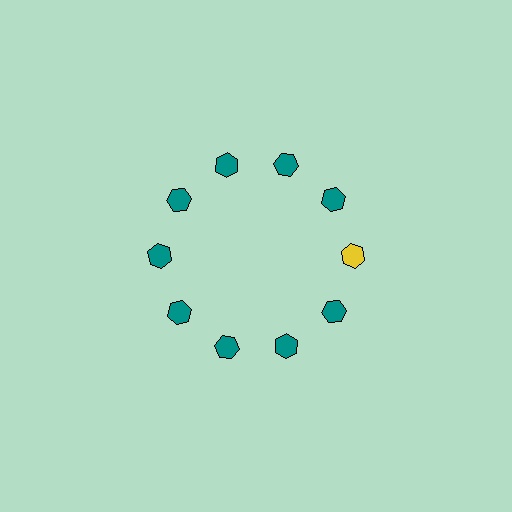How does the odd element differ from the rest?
It has a different color: yellow instead of teal.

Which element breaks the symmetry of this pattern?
The yellow hexagon at roughly the 3 o'clock position breaks the symmetry. All other shapes are teal hexagons.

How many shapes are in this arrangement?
There are 10 shapes arranged in a ring pattern.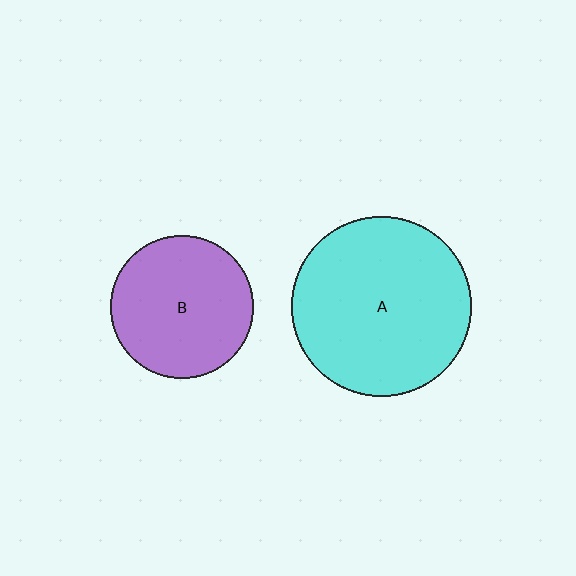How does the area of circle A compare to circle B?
Approximately 1.6 times.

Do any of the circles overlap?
No, none of the circles overlap.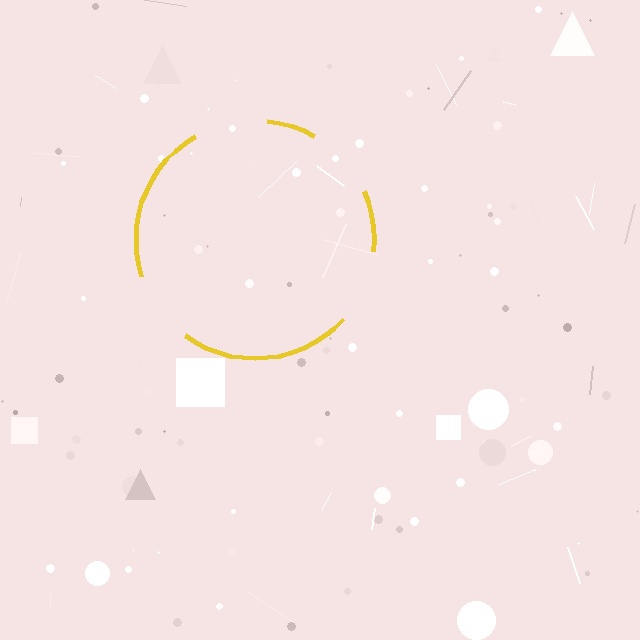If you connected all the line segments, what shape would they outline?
They would outline a circle.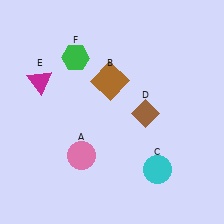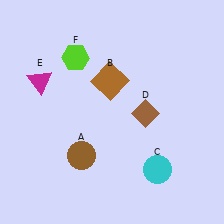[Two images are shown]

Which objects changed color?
A changed from pink to brown. F changed from green to lime.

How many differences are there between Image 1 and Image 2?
There are 2 differences between the two images.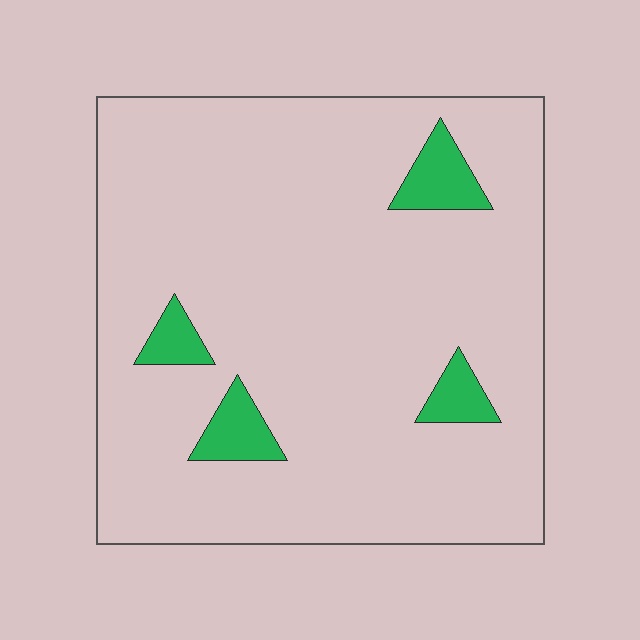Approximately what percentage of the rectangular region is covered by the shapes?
Approximately 10%.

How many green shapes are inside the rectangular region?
4.